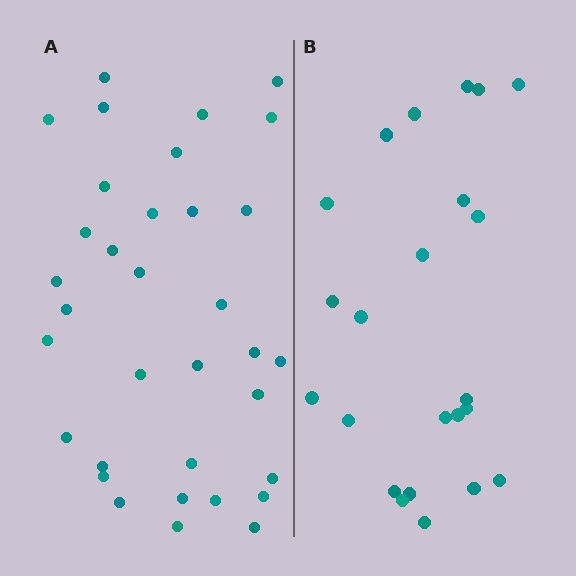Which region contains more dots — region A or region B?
Region A (the left region) has more dots.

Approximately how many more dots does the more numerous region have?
Region A has roughly 12 or so more dots than region B.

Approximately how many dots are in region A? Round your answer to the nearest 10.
About 30 dots. (The exact count is 34, which rounds to 30.)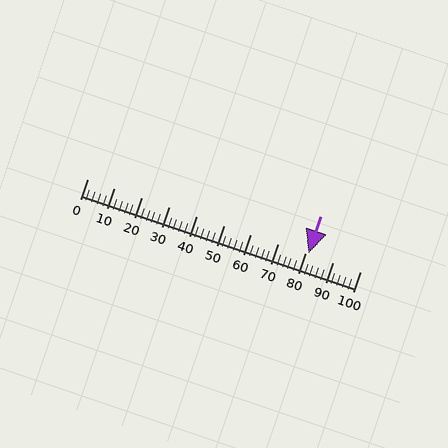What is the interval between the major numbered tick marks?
The major tick marks are spaced 10 units apart.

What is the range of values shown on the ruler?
The ruler shows values from 0 to 100.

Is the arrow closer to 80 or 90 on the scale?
The arrow is closer to 80.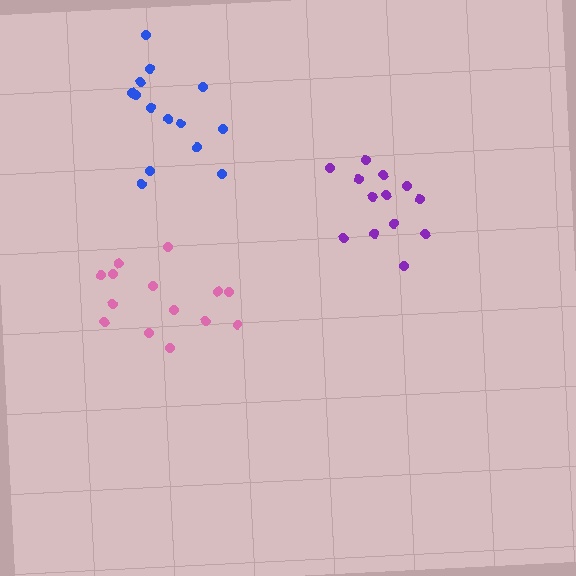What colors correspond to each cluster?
The clusters are colored: purple, pink, blue.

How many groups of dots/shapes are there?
There are 3 groups.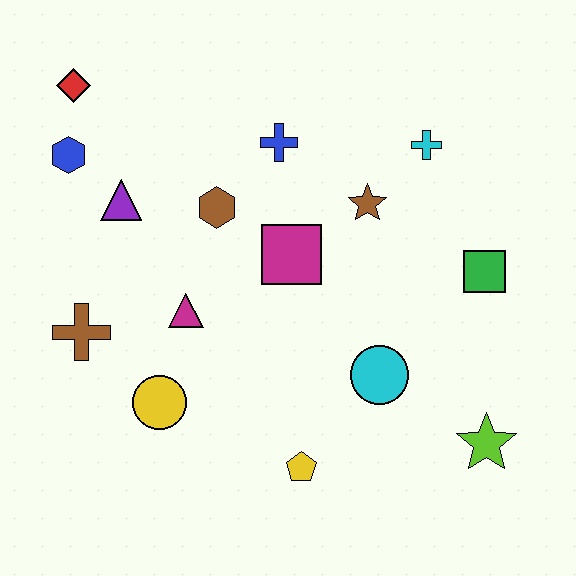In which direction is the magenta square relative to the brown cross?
The magenta square is to the right of the brown cross.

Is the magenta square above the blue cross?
No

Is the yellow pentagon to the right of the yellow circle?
Yes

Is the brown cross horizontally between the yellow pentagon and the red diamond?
Yes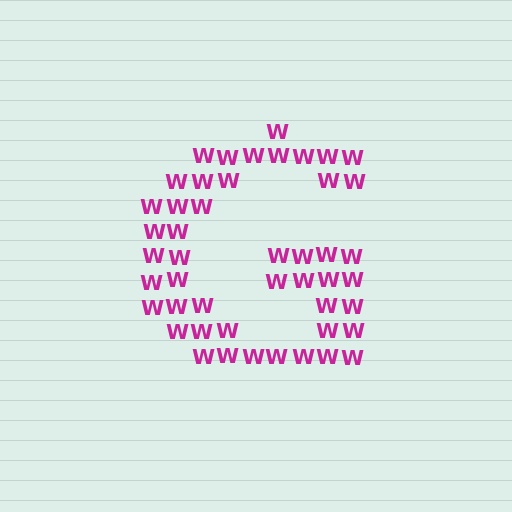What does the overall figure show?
The overall figure shows the letter G.